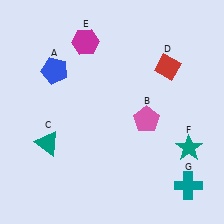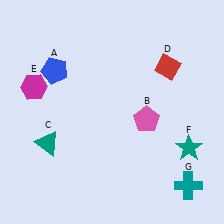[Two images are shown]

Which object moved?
The magenta hexagon (E) moved left.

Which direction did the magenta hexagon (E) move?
The magenta hexagon (E) moved left.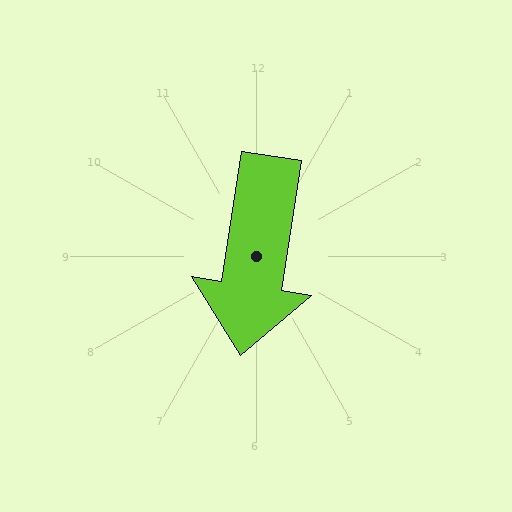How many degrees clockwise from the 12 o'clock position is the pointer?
Approximately 189 degrees.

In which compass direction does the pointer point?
South.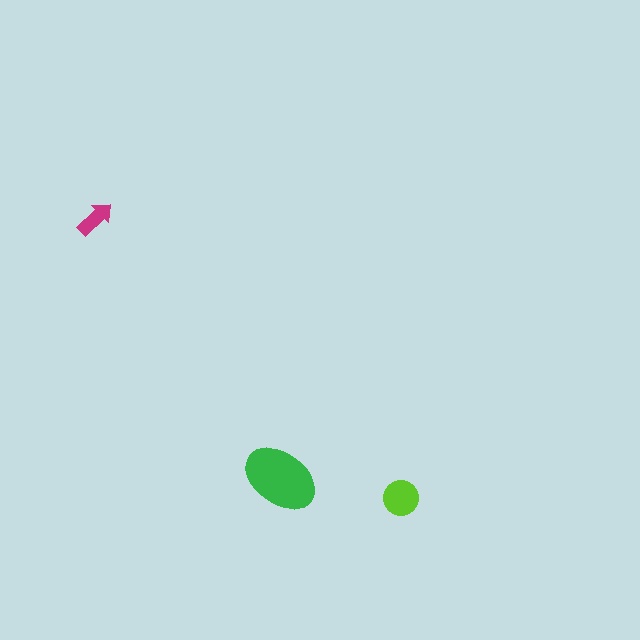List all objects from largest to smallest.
The green ellipse, the lime circle, the magenta arrow.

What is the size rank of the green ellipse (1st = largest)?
1st.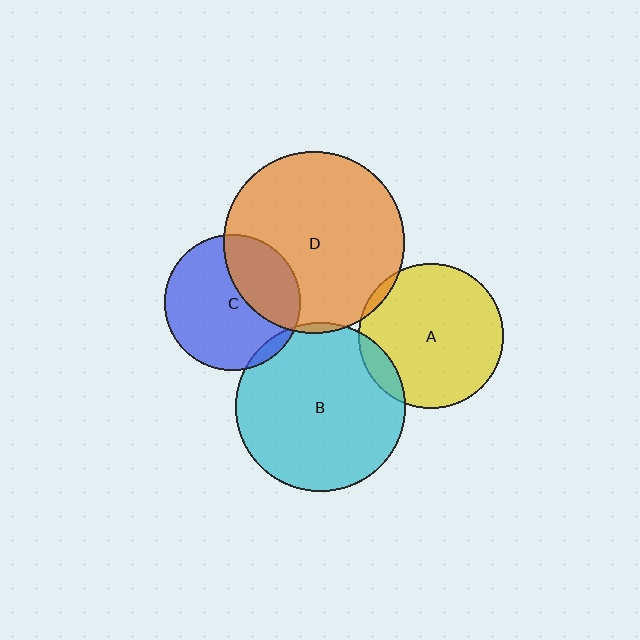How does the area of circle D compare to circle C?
Approximately 1.8 times.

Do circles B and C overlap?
Yes.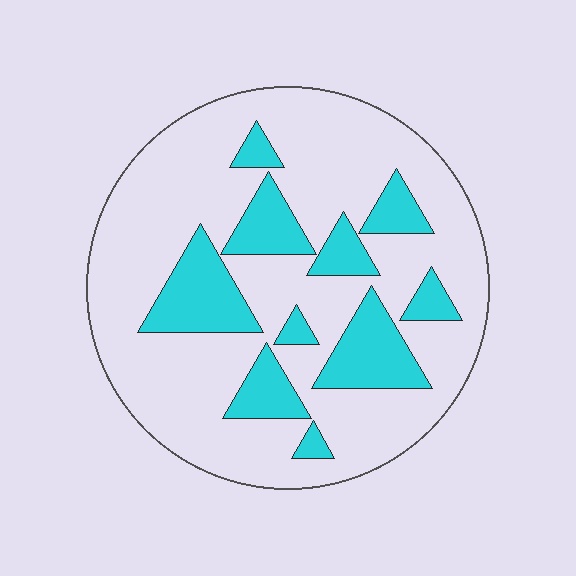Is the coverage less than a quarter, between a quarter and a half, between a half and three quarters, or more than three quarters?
Less than a quarter.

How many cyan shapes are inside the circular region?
10.